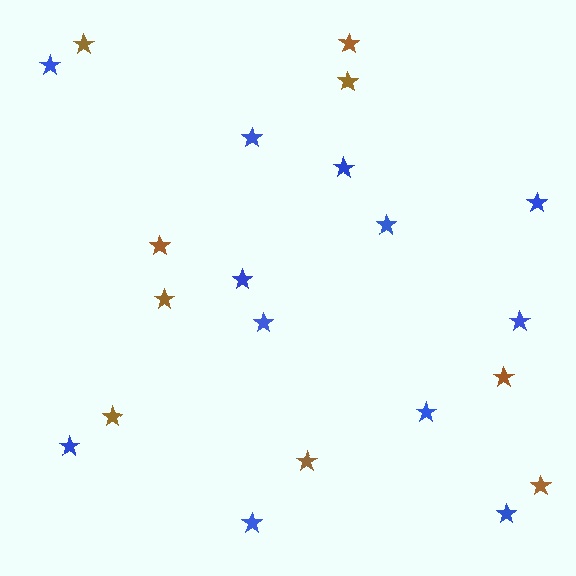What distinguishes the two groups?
There are 2 groups: one group of brown stars (9) and one group of blue stars (12).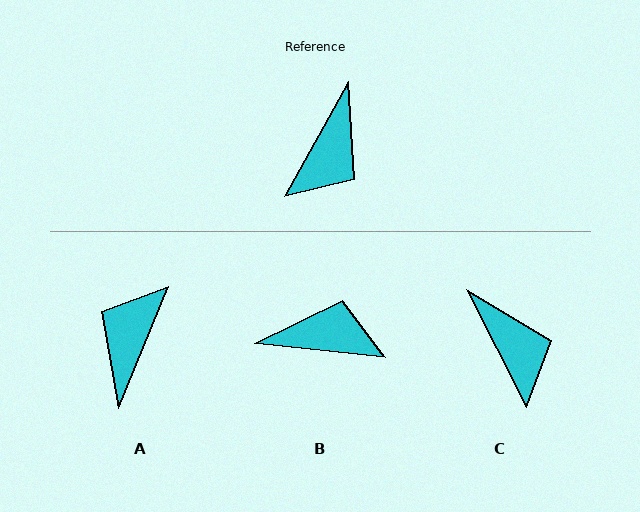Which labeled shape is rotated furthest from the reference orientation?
A, about 173 degrees away.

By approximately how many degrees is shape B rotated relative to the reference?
Approximately 113 degrees counter-clockwise.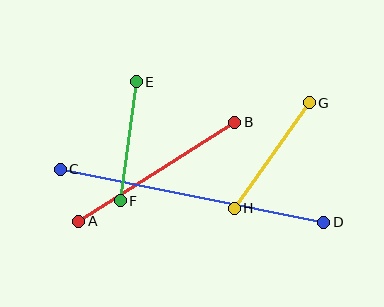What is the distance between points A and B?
The distance is approximately 185 pixels.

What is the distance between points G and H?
The distance is approximately 129 pixels.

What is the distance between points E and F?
The distance is approximately 120 pixels.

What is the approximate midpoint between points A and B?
The midpoint is at approximately (157, 172) pixels.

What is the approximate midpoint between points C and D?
The midpoint is at approximately (192, 196) pixels.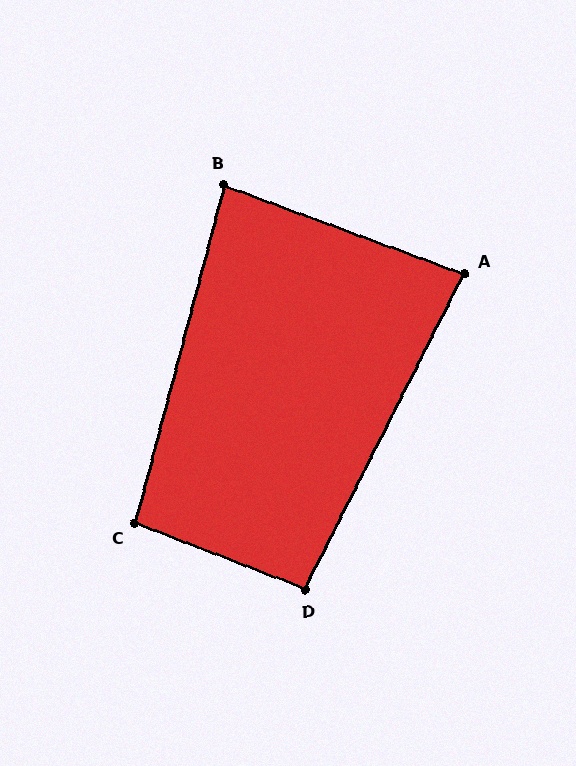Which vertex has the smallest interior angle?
A, at approximately 84 degrees.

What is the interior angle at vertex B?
Approximately 85 degrees (acute).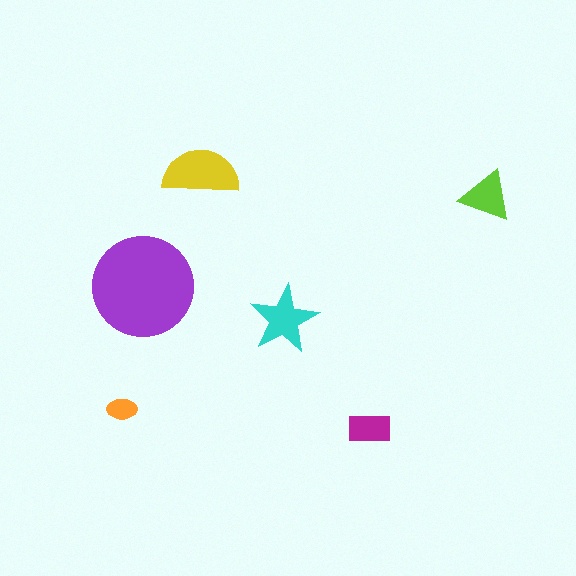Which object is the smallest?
The orange ellipse.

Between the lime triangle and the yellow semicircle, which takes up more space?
The yellow semicircle.